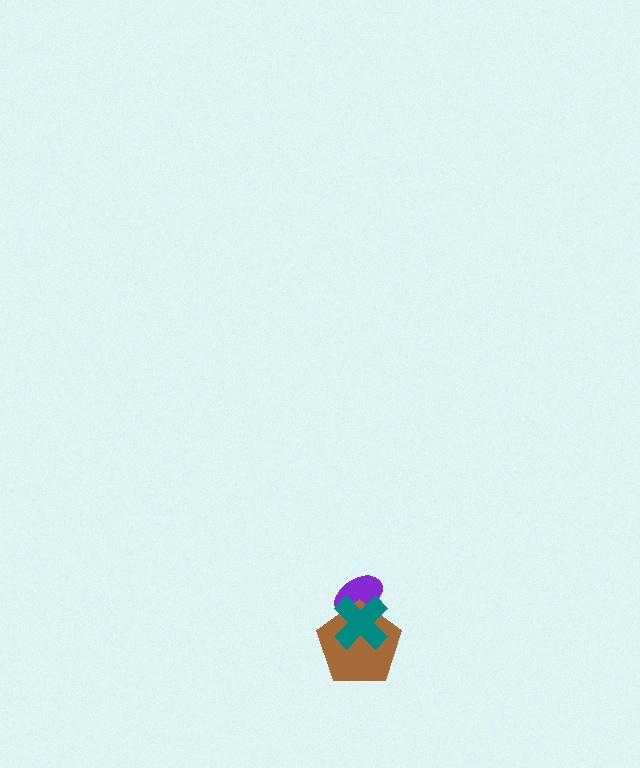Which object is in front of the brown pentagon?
The teal cross is in front of the brown pentagon.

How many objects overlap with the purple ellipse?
2 objects overlap with the purple ellipse.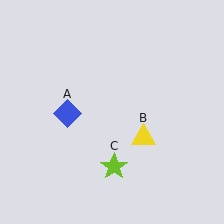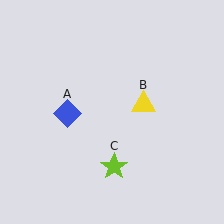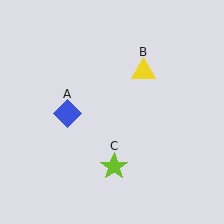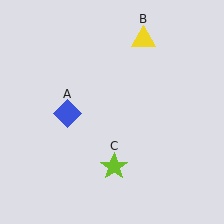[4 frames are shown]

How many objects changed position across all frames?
1 object changed position: yellow triangle (object B).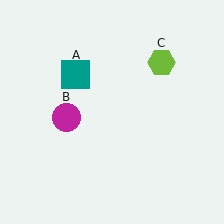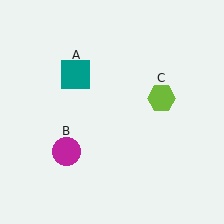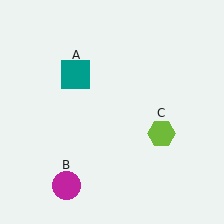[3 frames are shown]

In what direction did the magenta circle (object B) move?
The magenta circle (object B) moved down.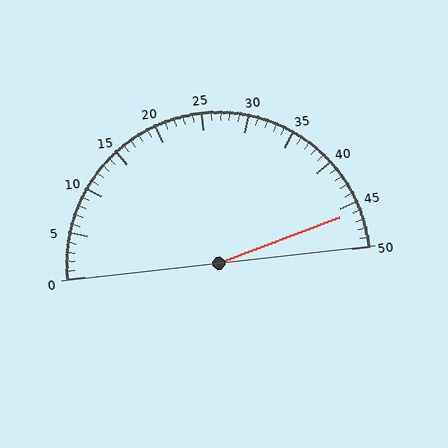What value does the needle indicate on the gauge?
The needle indicates approximately 46.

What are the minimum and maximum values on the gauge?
The gauge ranges from 0 to 50.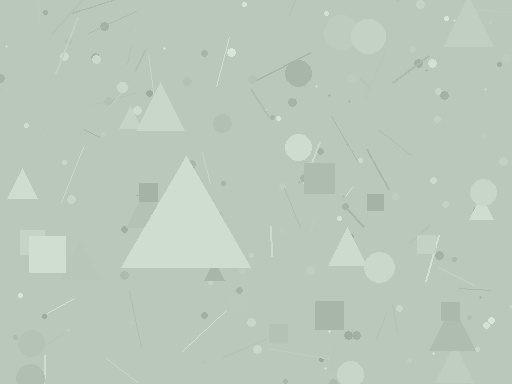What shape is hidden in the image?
A triangle is hidden in the image.